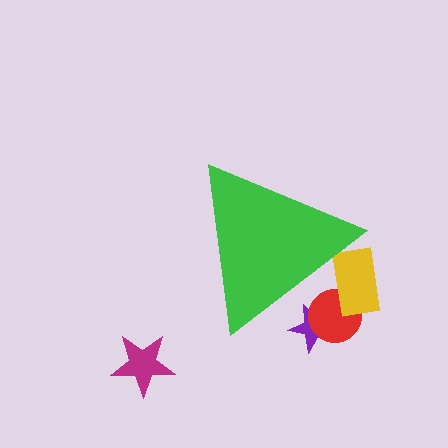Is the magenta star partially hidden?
No, the magenta star is fully visible.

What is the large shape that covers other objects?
A green triangle.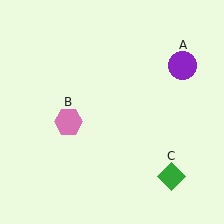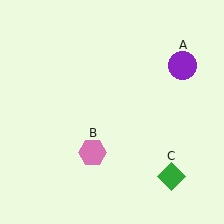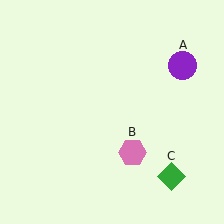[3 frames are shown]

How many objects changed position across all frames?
1 object changed position: pink hexagon (object B).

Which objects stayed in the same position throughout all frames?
Purple circle (object A) and green diamond (object C) remained stationary.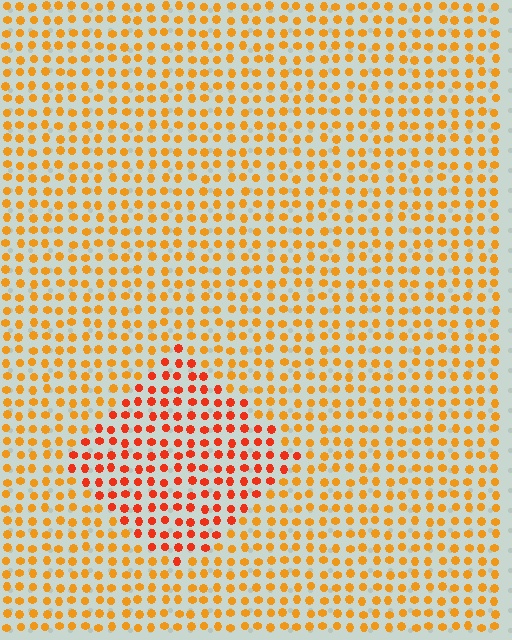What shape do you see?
I see a diamond.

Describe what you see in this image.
The image is filled with small orange elements in a uniform arrangement. A diamond-shaped region is visible where the elements are tinted to a slightly different hue, forming a subtle color boundary.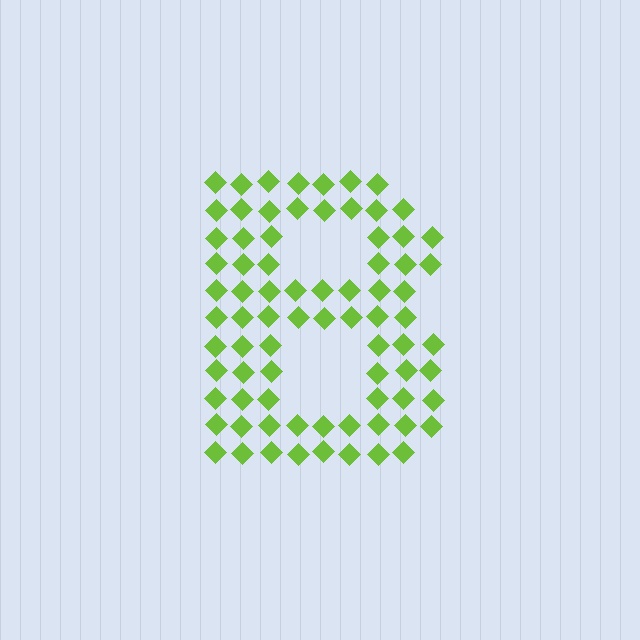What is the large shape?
The large shape is the letter B.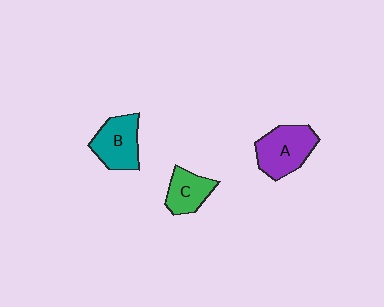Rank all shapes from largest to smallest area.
From largest to smallest: A (purple), B (teal), C (green).